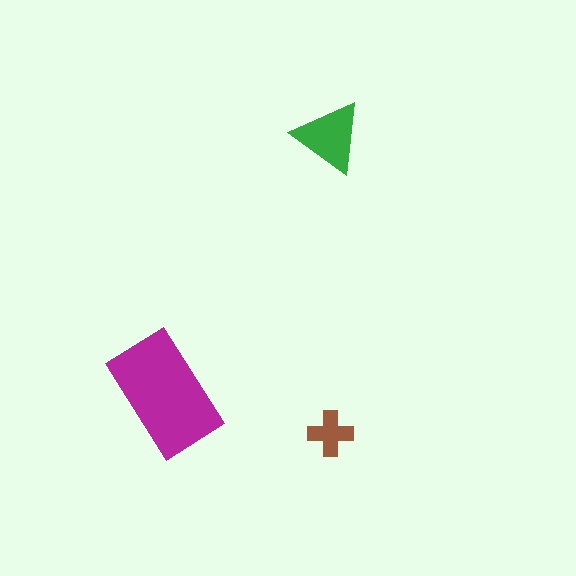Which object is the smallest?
The brown cross.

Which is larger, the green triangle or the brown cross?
The green triangle.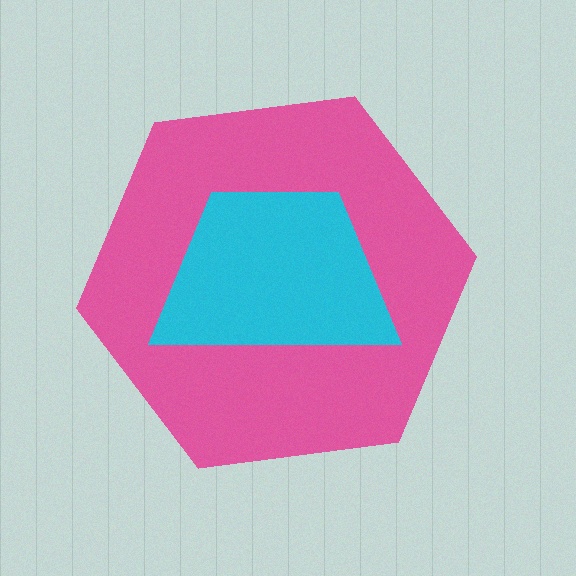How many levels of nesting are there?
2.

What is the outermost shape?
The pink hexagon.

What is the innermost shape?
The cyan trapezoid.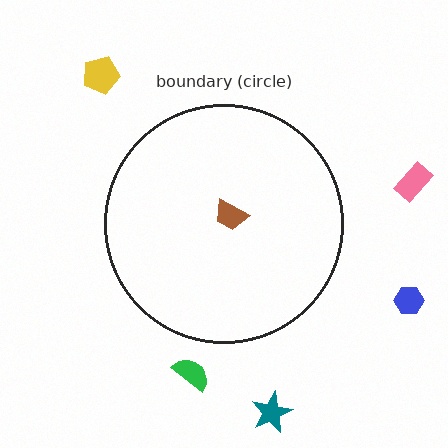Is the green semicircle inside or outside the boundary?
Outside.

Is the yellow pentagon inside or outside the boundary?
Outside.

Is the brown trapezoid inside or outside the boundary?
Inside.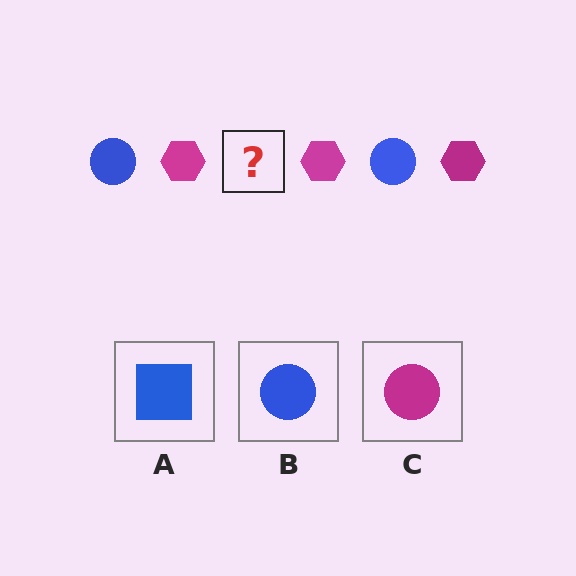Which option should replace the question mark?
Option B.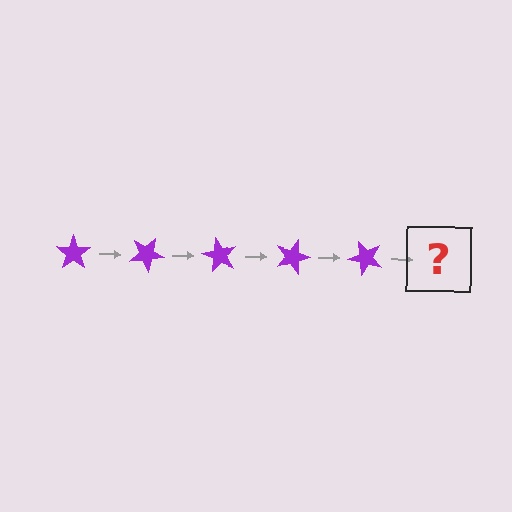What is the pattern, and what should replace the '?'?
The pattern is that the star rotates 30 degrees each step. The '?' should be a purple star rotated 150 degrees.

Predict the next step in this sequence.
The next step is a purple star rotated 150 degrees.